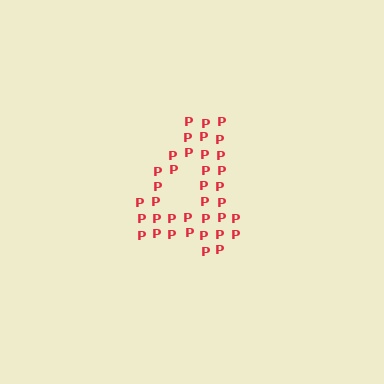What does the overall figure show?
The overall figure shows the digit 4.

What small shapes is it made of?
It is made of small letter P's.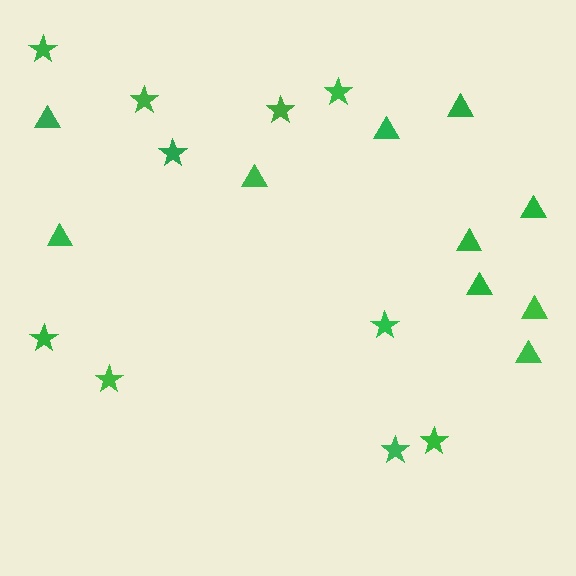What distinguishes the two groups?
There are 2 groups: one group of triangles (10) and one group of stars (10).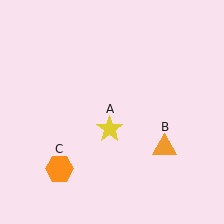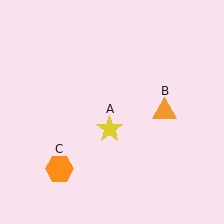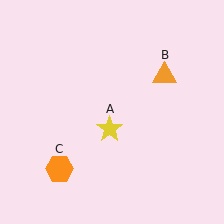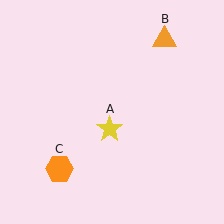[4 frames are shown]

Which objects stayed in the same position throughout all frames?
Yellow star (object A) and orange hexagon (object C) remained stationary.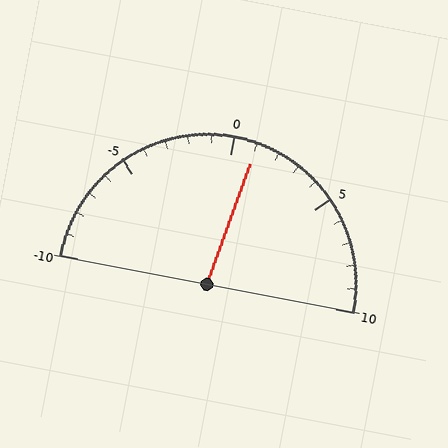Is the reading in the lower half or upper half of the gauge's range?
The reading is in the upper half of the range (-10 to 10).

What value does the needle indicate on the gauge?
The needle indicates approximately 1.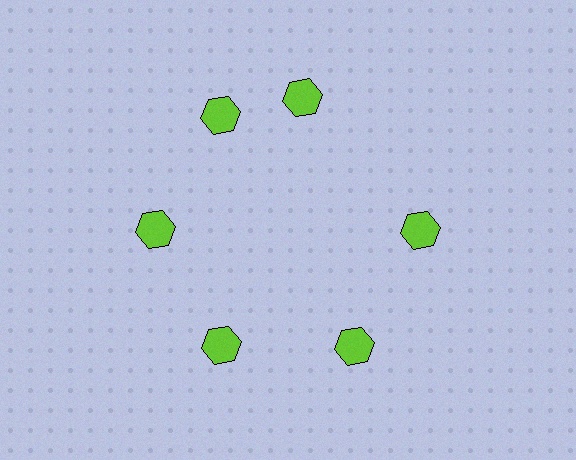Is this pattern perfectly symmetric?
No. The 6 lime hexagons are arranged in a ring, but one element near the 1 o'clock position is rotated out of alignment along the ring, breaking the 6-fold rotational symmetry.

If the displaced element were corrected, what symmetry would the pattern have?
It would have 6-fold rotational symmetry — the pattern would map onto itself every 60 degrees.